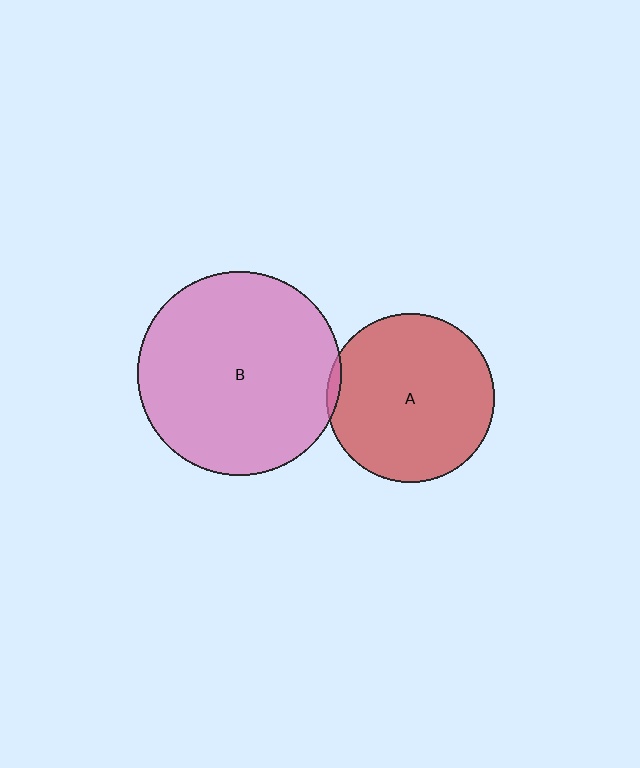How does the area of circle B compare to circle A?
Approximately 1.5 times.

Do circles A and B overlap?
Yes.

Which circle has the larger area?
Circle B (pink).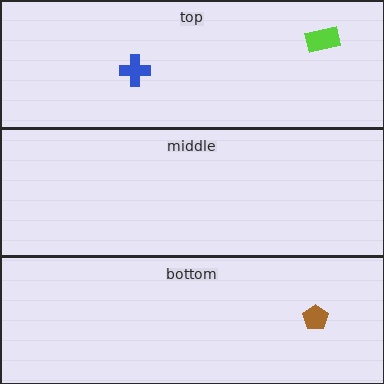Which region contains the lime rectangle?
The top region.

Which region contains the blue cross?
The top region.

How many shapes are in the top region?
2.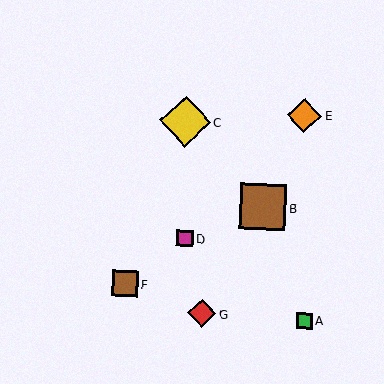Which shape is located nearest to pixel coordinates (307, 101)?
The orange diamond (labeled E) at (304, 116) is nearest to that location.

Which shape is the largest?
The yellow diamond (labeled C) is the largest.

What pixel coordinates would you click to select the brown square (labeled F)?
Click at (125, 284) to select the brown square F.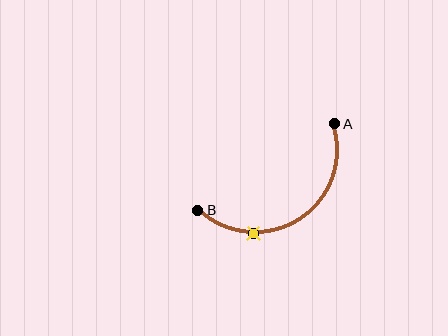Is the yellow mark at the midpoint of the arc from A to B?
No. The yellow mark lies on the arc but is closer to endpoint B. The arc midpoint would be at the point on the curve equidistant along the arc from both A and B.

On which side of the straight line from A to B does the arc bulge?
The arc bulges below the straight line connecting A and B.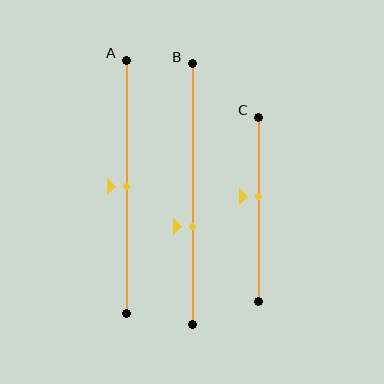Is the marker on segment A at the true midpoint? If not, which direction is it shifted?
Yes, the marker on segment A is at the true midpoint.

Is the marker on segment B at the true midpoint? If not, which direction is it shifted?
No, the marker on segment B is shifted downward by about 12% of the segment length.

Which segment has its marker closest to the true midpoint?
Segment A has its marker closest to the true midpoint.